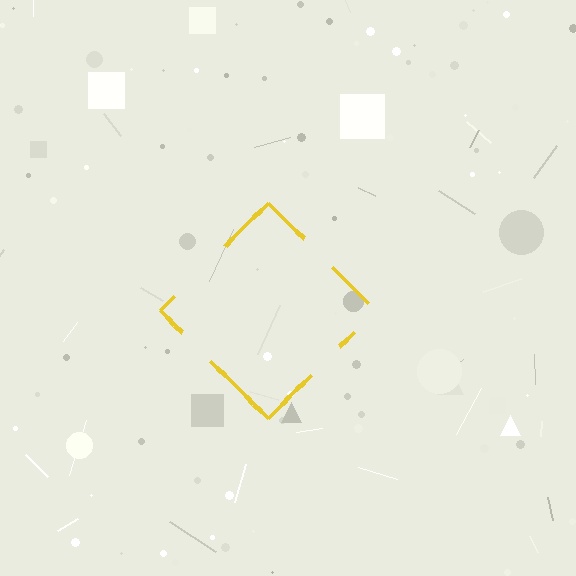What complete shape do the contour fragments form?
The contour fragments form a diamond.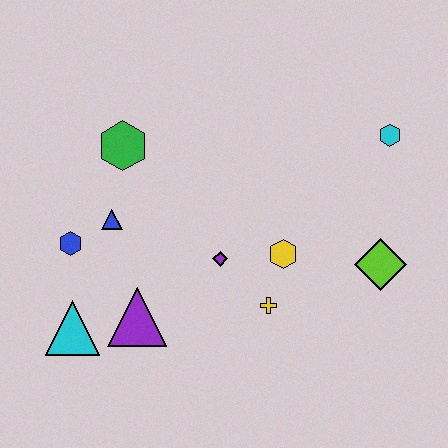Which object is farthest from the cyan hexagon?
The cyan triangle is farthest from the cyan hexagon.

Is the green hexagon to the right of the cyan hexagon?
No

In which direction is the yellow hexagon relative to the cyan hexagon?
The yellow hexagon is below the cyan hexagon.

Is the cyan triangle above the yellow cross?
No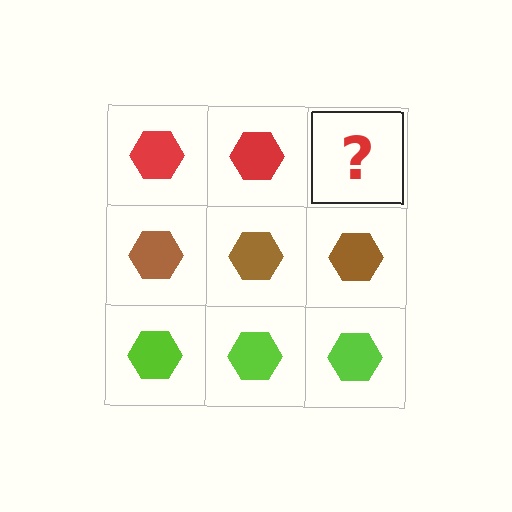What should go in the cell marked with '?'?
The missing cell should contain a red hexagon.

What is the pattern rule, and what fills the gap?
The rule is that each row has a consistent color. The gap should be filled with a red hexagon.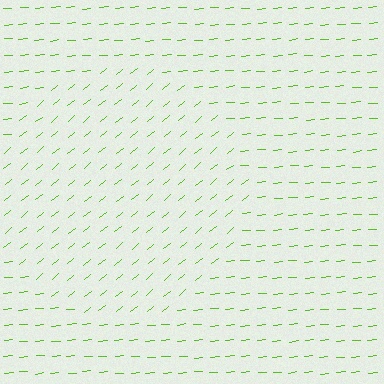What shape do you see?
I see a circle.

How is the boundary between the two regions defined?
The boundary is defined purely by a change in line orientation (approximately 34 degrees difference). All lines are the same color and thickness.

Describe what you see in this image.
The image is filled with small lime line segments. A circle region in the image has lines oriented differently from the surrounding lines, creating a visible texture boundary.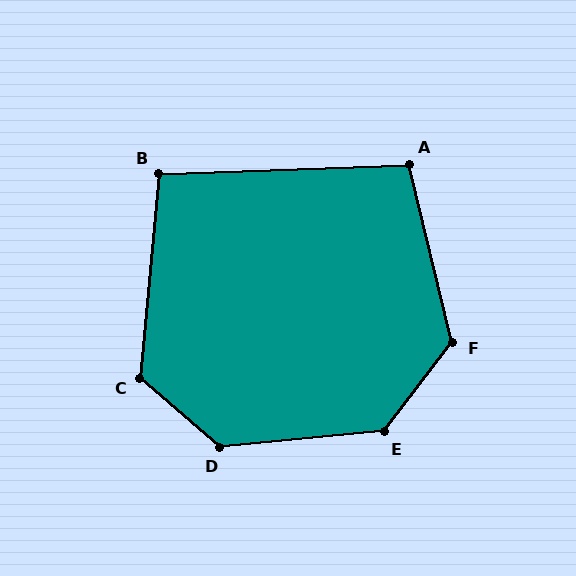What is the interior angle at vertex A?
Approximately 102 degrees (obtuse).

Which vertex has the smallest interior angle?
B, at approximately 97 degrees.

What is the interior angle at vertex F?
Approximately 129 degrees (obtuse).